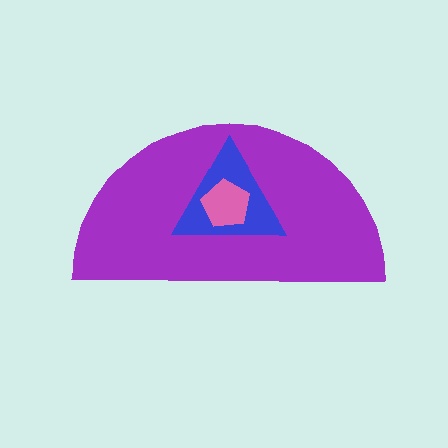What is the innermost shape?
The pink pentagon.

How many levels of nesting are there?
3.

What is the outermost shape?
The purple semicircle.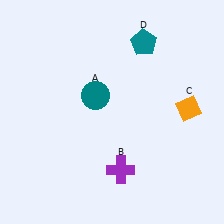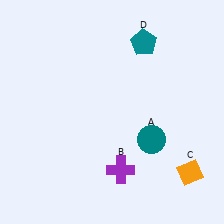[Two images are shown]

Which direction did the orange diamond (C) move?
The orange diamond (C) moved down.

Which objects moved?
The objects that moved are: the teal circle (A), the orange diamond (C).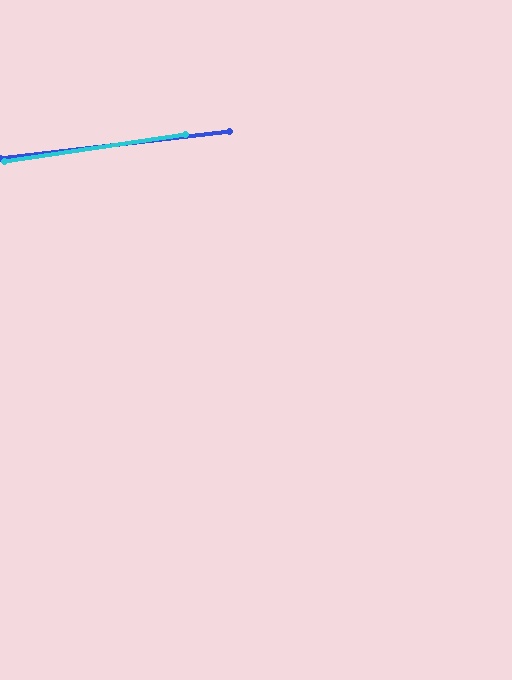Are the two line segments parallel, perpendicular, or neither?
Parallel — their directions differ by only 1.6°.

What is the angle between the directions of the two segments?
Approximately 2 degrees.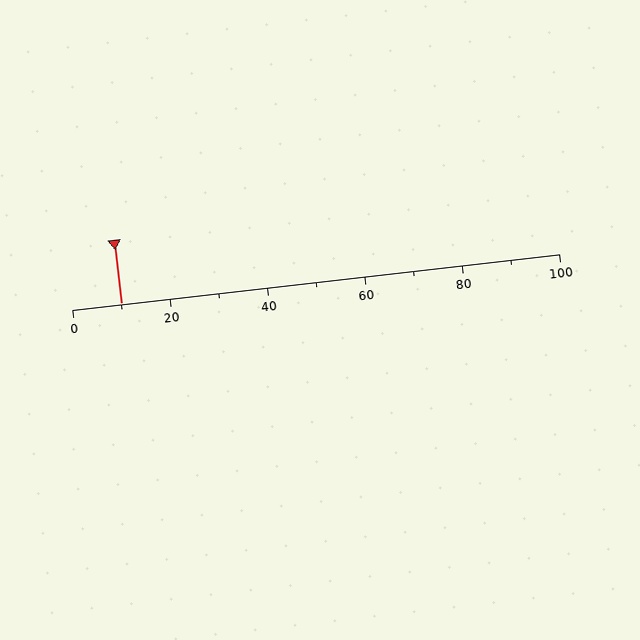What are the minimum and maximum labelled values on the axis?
The axis runs from 0 to 100.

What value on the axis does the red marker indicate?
The marker indicates approximately 10.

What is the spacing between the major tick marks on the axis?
The major ticks are spaced 20 apart.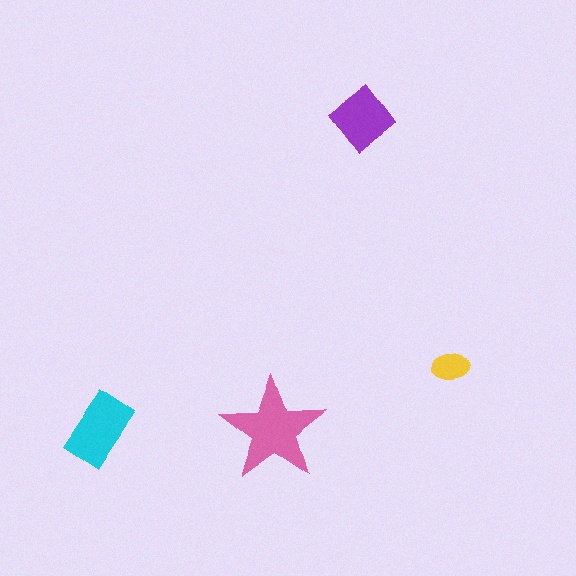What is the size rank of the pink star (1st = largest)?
1st.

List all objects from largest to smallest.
The pink star, the cyan rectangle, the purple diamond, the yellow ellipse.